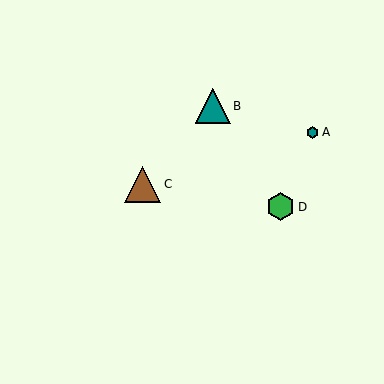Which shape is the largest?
The brown triangle (labeled C) is the largest.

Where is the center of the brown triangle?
The center of the brown triangle is at (143, 184).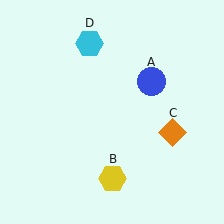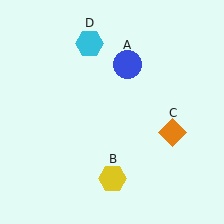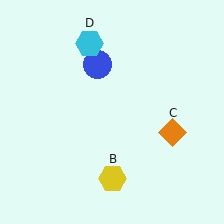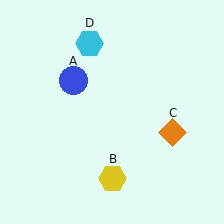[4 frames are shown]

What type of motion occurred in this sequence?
The blue circle (object A) rotated counterclockwise around the center of the scene.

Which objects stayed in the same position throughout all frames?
Yellow hexagon (object B) and orange diamond (object C) and cyan hexagon (object D) remained stationary.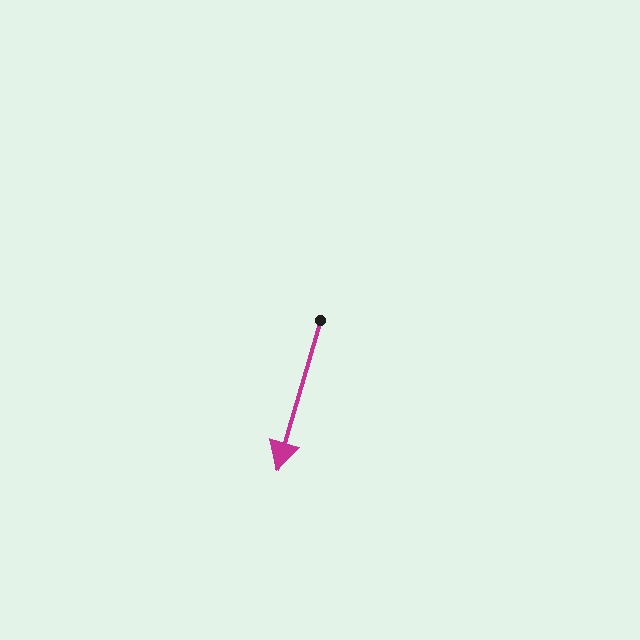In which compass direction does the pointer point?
South.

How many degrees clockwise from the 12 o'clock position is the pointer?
Approximately 196 degrees.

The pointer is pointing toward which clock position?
Roughly 7 o'clock.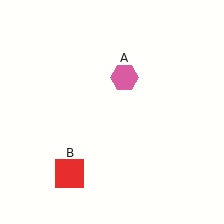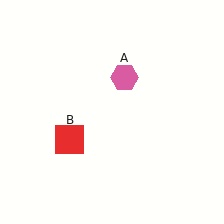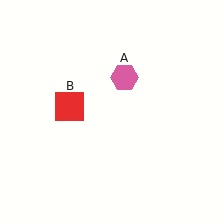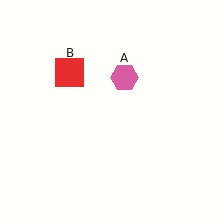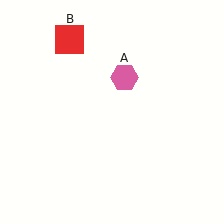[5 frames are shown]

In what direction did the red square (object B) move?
The red square (object B) moved up.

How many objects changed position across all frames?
1 object changed position: red square (object B).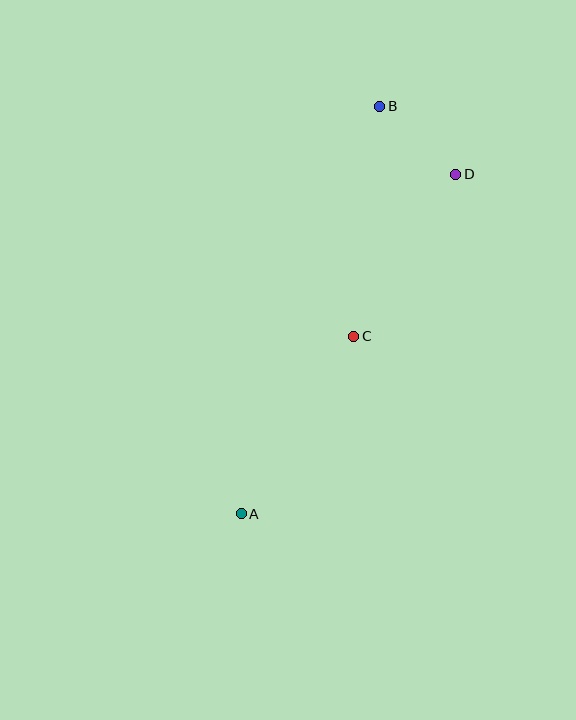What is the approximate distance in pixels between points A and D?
The distance between A and D is approximately 401 pixels.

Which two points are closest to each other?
Points B and D are closest to each other.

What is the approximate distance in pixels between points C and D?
The distance between C and D is approximately 191 pixels.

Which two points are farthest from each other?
Points A and B are farthest from each other.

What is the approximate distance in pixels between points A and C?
The distance between A and C is approximately 210 pixels.